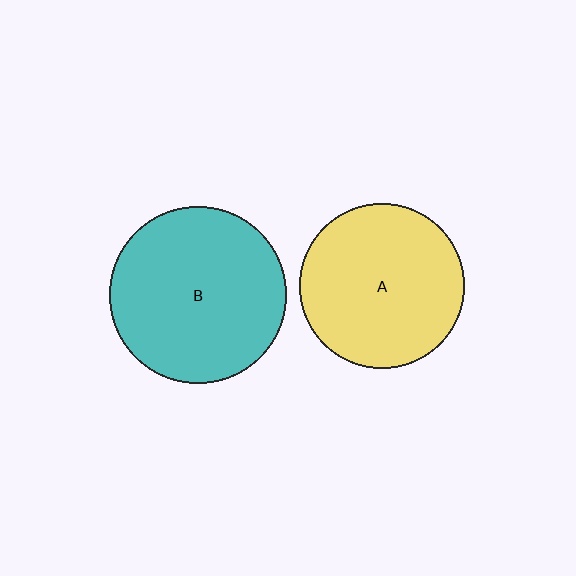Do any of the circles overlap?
No, none of the circles overlap.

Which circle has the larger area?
Circle B (teal).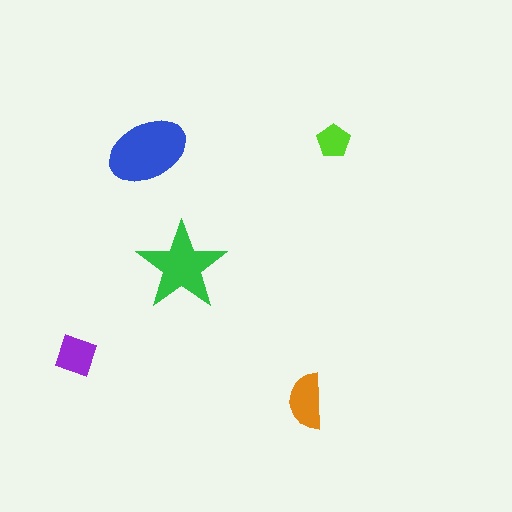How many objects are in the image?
There are 5 objects in the image.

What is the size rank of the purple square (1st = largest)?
4th.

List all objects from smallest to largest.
The lime pentagon, the purple square, the orange semicircle, the green star, the blue ellipse.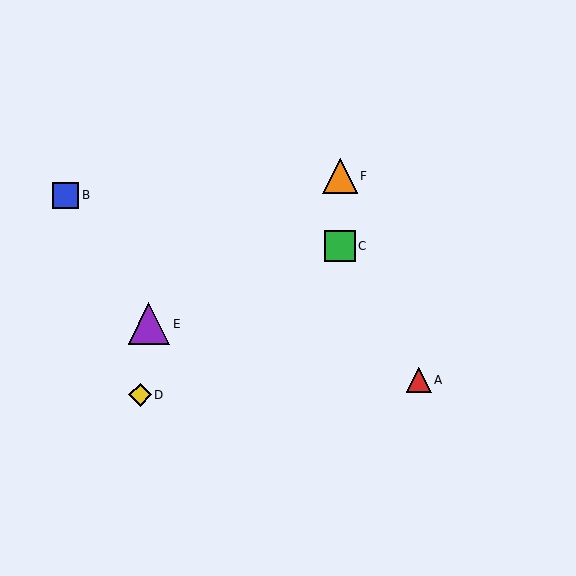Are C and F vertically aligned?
Yes, both are at x≈340.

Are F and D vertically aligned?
No, F is at x≈340 and D is at x≈140.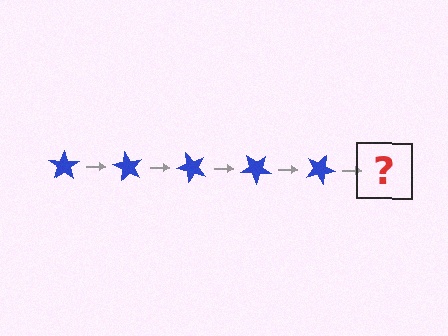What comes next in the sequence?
The next element should be a blue star rotated 300 degrees.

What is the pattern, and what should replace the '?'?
The pattern is that the star rotates 60 degrees each step. The '?' should be a blue star rotated 300 degrees.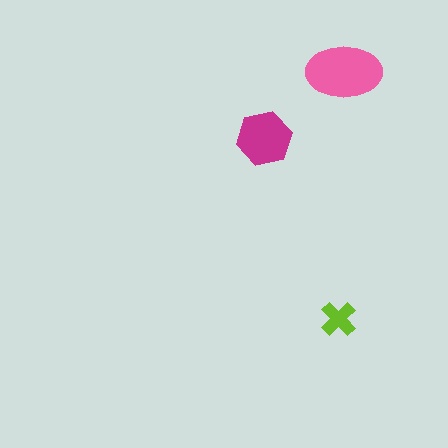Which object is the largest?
The pink ellipse.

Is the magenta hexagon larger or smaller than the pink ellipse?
Smaller.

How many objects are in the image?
There are 3 objects in the image.